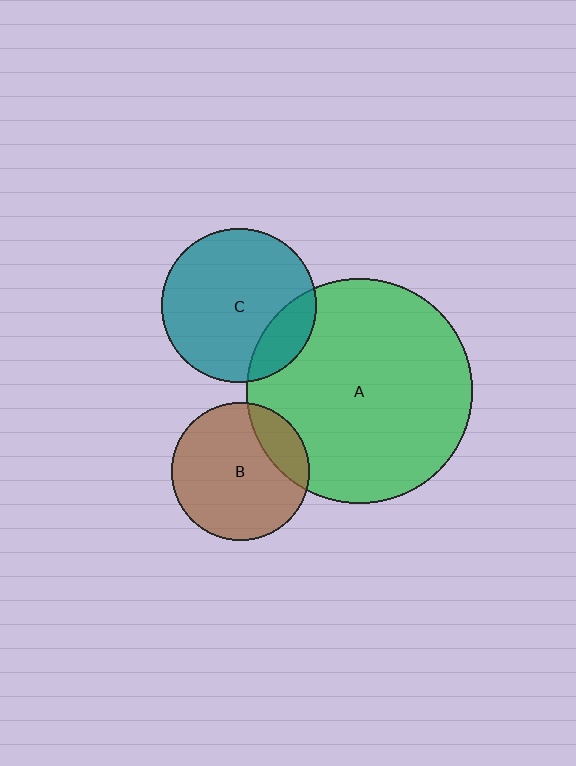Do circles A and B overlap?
Yes.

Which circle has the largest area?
Circle A (green).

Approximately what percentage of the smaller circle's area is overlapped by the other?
Approximately 20%.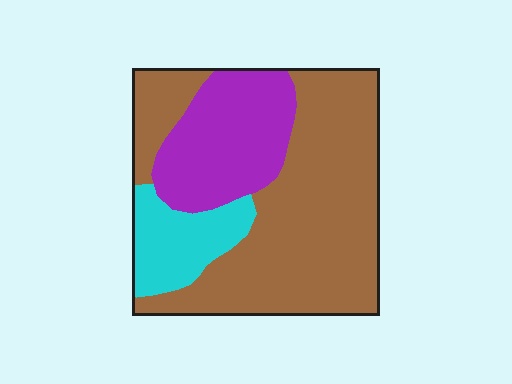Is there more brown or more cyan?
Brown.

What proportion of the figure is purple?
Purple covers about 25% of the figure.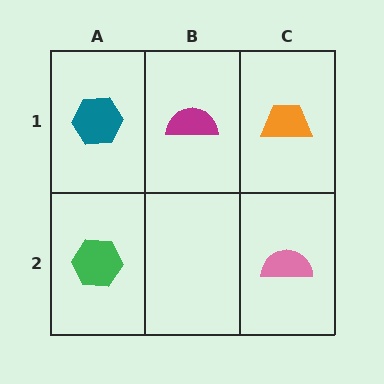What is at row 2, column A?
A green hexagon.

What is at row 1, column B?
A magenta semicircle.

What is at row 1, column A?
A teal hexagon.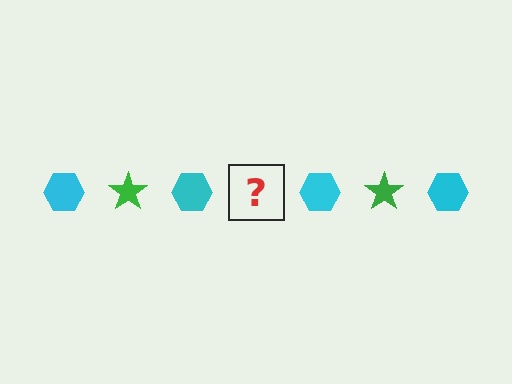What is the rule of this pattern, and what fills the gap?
The rule is that the pattern alternates between cyan hexagon and green star. The gap should be filled with a green star.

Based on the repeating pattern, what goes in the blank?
The blank should be a green star.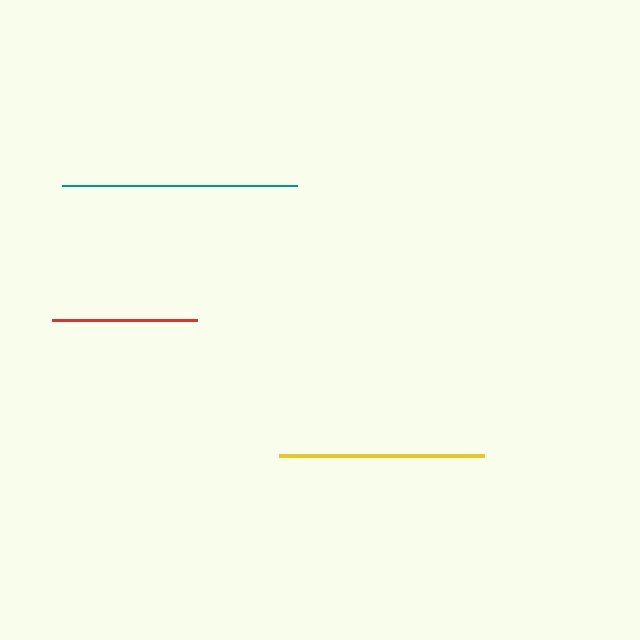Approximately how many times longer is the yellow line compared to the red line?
The yellow line is approximately 1.4 times the length of the red line.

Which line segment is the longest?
The teal line is the longest at approximately 234 pixels.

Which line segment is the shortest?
The red line is the shortest at approximately 145 pixels.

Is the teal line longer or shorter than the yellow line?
The teal line is longer than the yellow line.